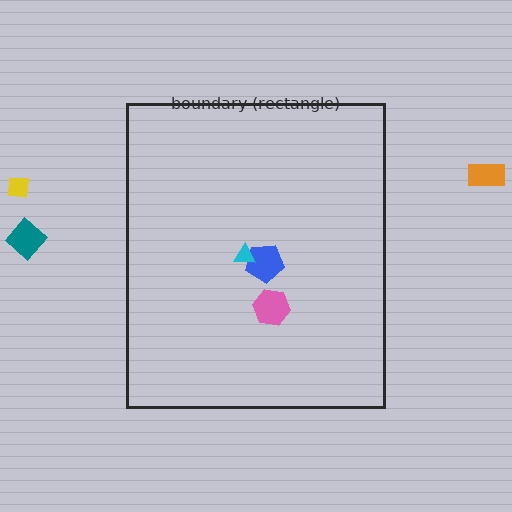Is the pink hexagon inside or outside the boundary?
Inside.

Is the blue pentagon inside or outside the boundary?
Inside.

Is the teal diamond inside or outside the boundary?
Outside.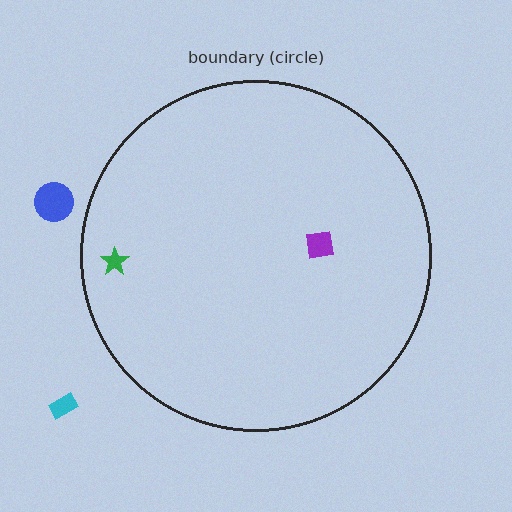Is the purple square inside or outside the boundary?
Inside.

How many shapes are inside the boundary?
2 inside, 2 outside.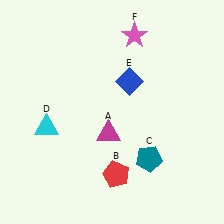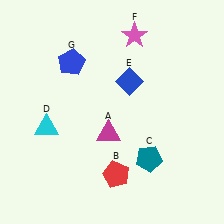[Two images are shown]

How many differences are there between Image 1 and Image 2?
There is 1 difference between the two images.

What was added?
A blue pentagon (G) was added in Image 2.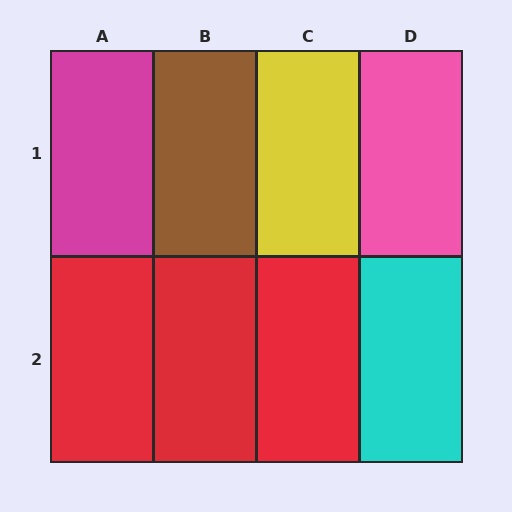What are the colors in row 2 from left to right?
Red, red, red, cyan.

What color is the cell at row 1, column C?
Yellow.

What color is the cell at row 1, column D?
Pink.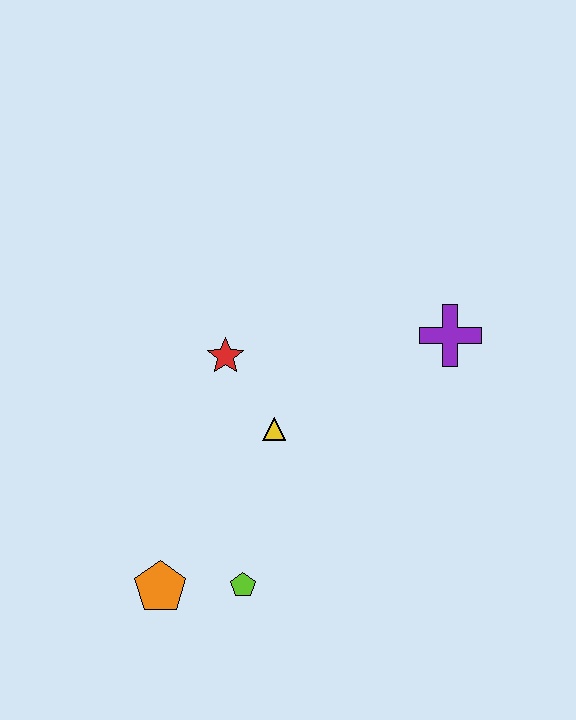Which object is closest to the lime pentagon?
The orange pentagon is closest to the lime pentagon.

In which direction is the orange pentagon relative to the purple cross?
The orange pentagon is to the left of the purple cross.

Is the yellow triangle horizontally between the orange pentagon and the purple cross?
Yes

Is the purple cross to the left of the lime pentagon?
No